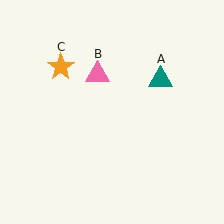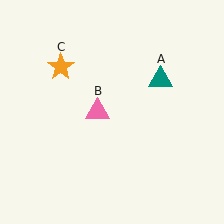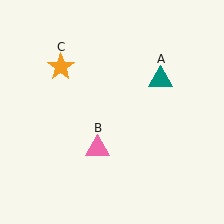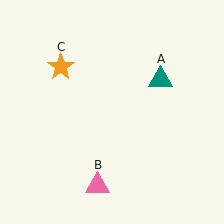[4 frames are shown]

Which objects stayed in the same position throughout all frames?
Teal triangle (object A) and orange star (object C) remained stationary.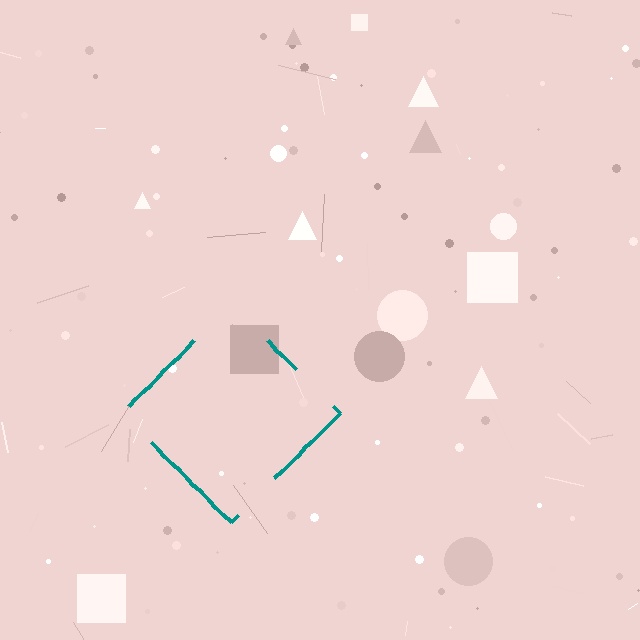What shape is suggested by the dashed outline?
The dashed outline suggests a diamond.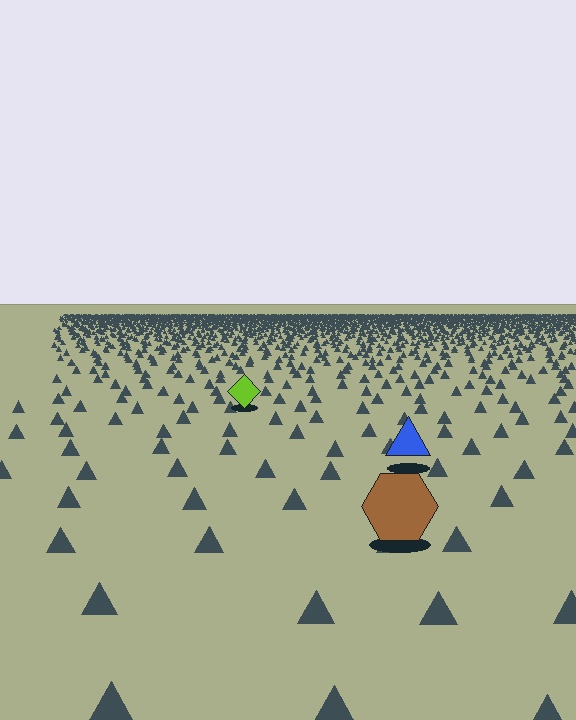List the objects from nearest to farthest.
From nearest to farthest: the brown hexagon, the blue triangle, the lime diamond.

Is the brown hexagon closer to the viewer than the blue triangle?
Yes. The brown hexagon is closer — you can tell from the texture gradient: the ground texture is coarser near it.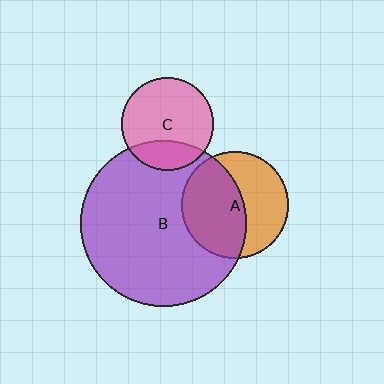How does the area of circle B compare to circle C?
Approximately 3.2 times.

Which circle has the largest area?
Circle B (purple).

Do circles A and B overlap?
Yes.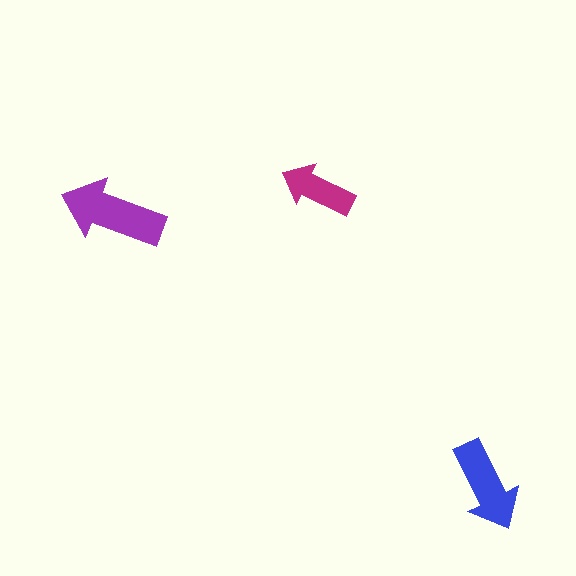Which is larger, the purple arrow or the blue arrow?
The purple one.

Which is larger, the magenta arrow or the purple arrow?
The purple one.